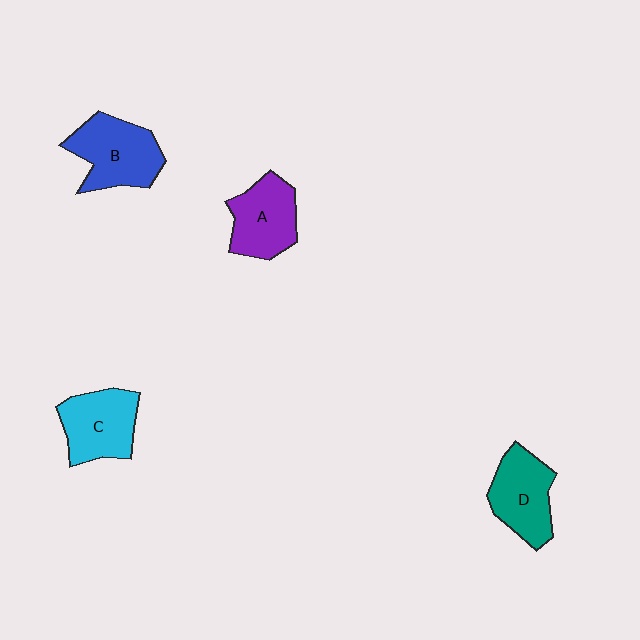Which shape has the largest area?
Shape B (blue).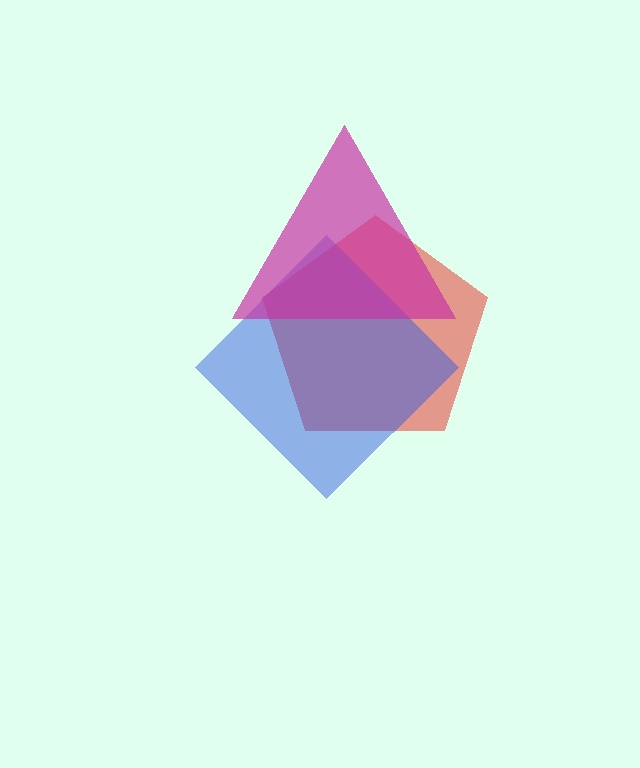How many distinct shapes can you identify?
There are 3 distinct shapes: a red pentagon, a blue diamond, a magenta triangle.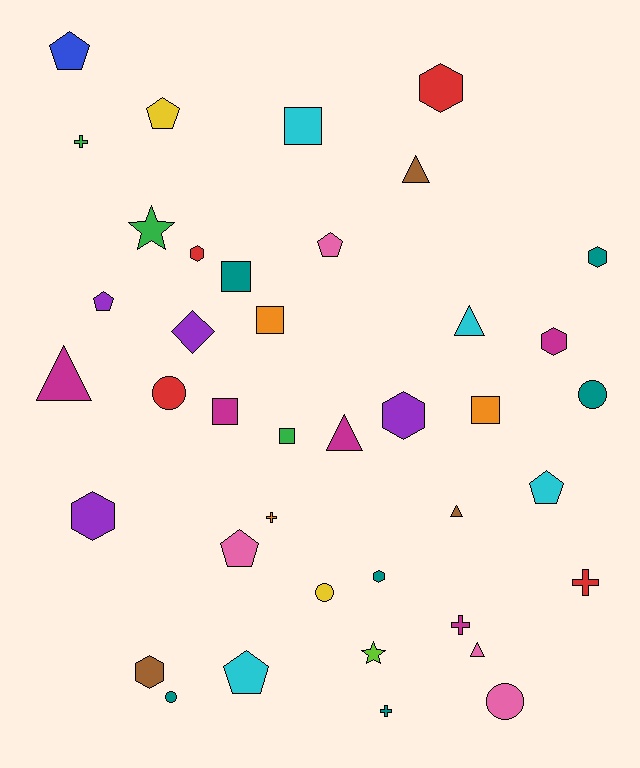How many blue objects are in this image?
There is 1 blue object.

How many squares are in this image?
There are 6 squares.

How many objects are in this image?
There are 40 objects.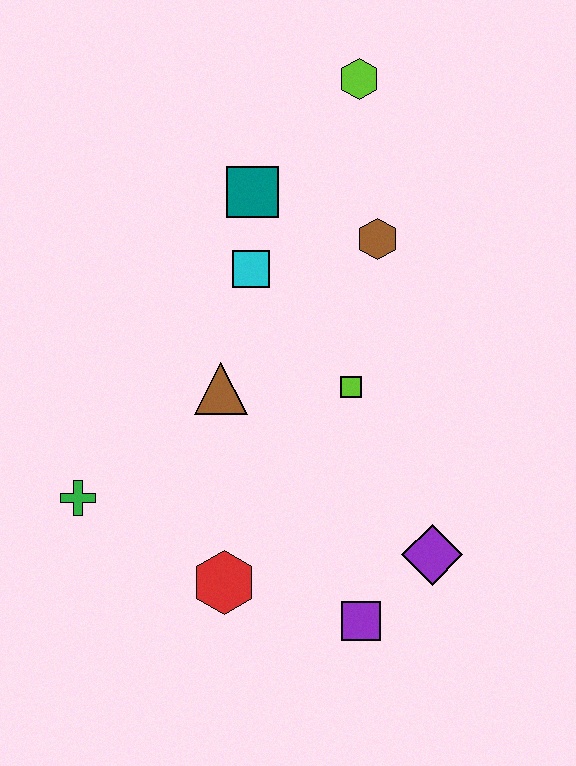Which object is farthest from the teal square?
The purple square is farthest from the teal square.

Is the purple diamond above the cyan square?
No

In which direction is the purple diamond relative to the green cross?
The purple diamond is to the right of the green cross.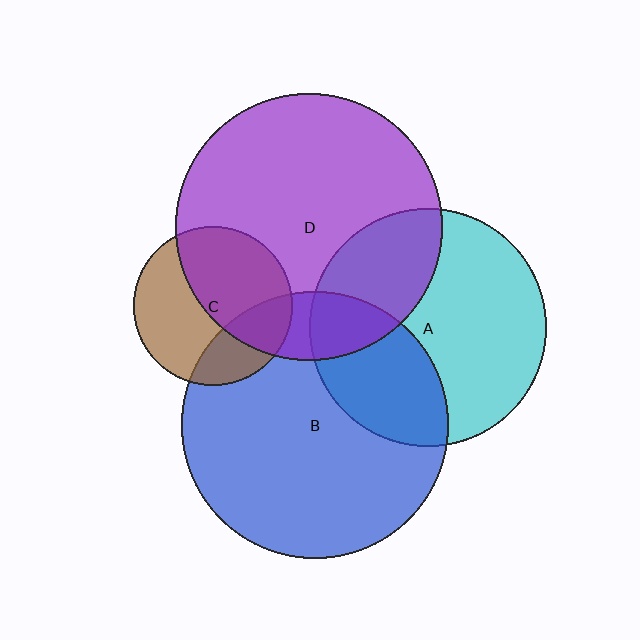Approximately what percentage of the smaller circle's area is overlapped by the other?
Approximately 15%.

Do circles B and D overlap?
Yes.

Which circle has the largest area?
Circle B (blue).